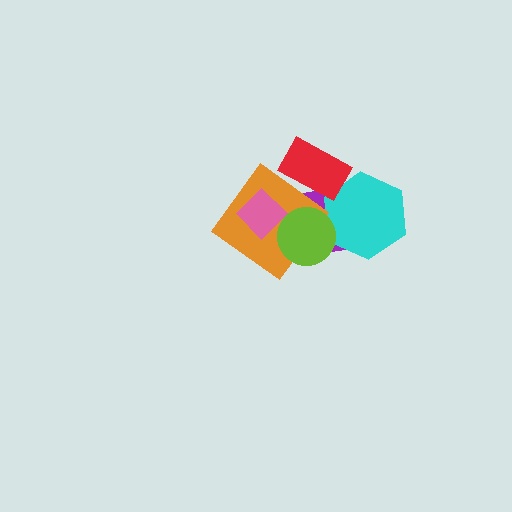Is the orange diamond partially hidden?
Yes, it is partially covered by another shape.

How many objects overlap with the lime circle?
3 objects overlap with the lime circle.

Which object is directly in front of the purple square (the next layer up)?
The cyan hexagon is directly in front of the purple square.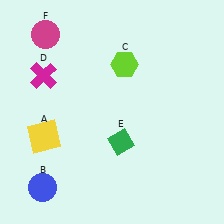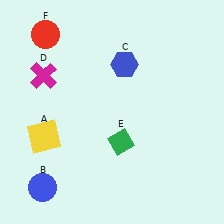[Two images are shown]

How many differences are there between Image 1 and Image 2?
There are 2 differences between the two images.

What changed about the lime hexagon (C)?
In Image 1, C is lime. In Image 2, it changed to blue.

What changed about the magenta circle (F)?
In Image 1, F is magenta. In Image 2, it changed to red.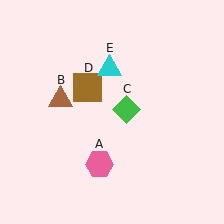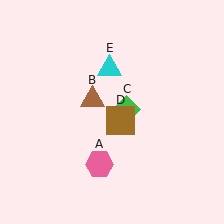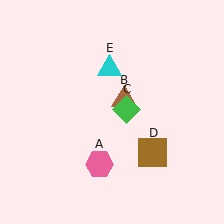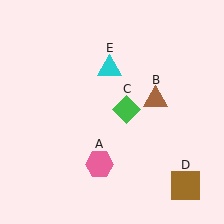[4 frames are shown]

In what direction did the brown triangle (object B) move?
The brown triangle (object B) moved right.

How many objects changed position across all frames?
2 objects changed position: brown triangle (object B), brown square (object D).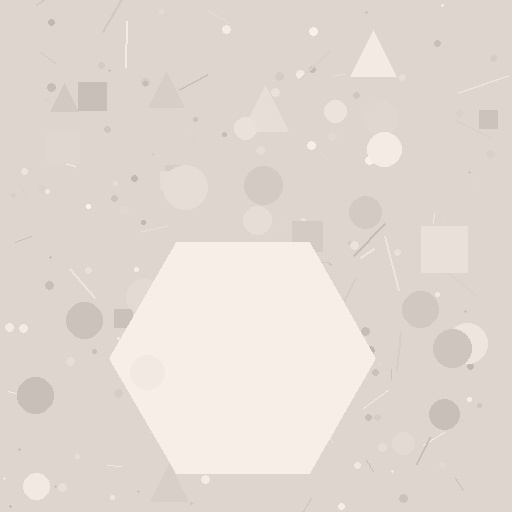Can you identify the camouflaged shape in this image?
The camouflaged shape is a hexagon.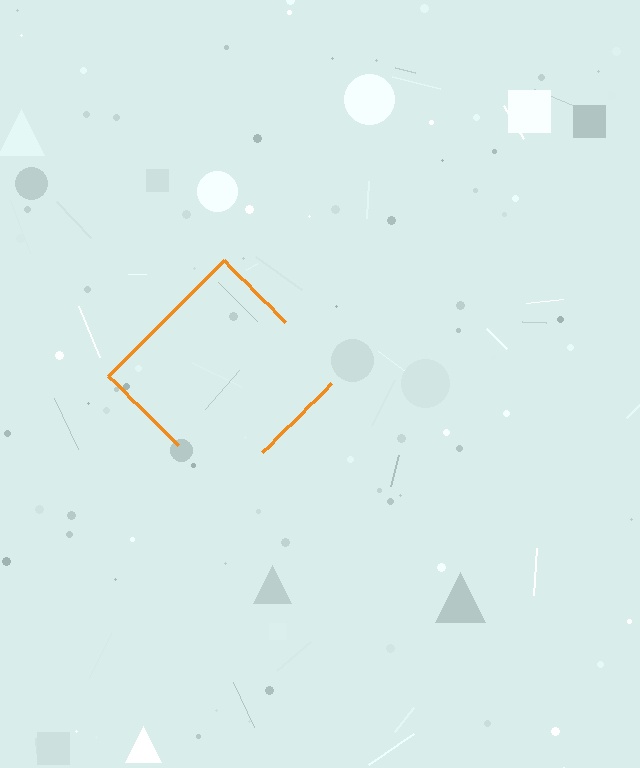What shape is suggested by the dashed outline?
The dashed outline suggests a diamond.